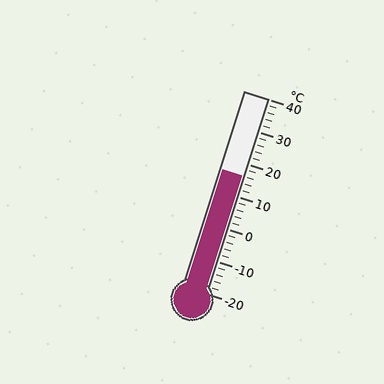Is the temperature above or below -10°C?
The temperature is above -10°C.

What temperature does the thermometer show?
The thermometer shows approximately 16°C.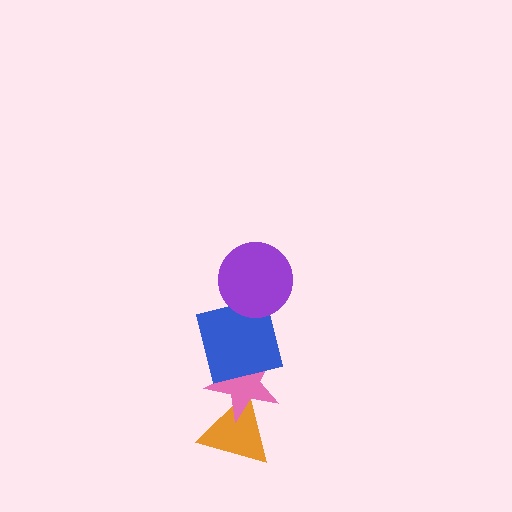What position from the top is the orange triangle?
The orange triangle is 4th from the top.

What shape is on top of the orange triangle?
The pink star is on top of the orange triangle.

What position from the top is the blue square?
The blue square is 2nd from the top.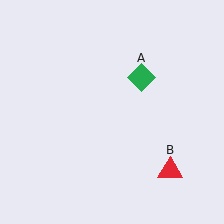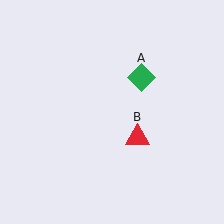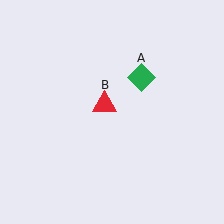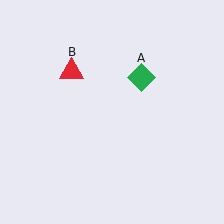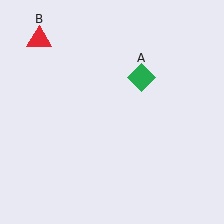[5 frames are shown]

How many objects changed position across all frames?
1 object changed position: red triangle (object B).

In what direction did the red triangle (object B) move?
The red triangle (object B) moved up and to the left.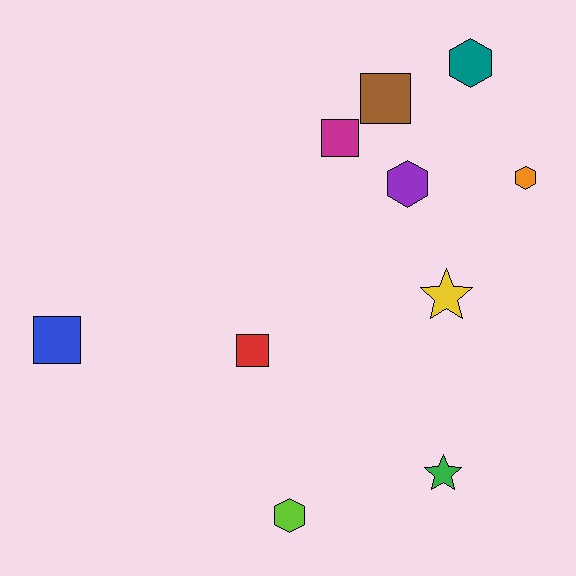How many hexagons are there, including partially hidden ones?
There are 4 hexagons.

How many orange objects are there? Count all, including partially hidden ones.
There is 1 orange object.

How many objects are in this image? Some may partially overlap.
There are 10 objects.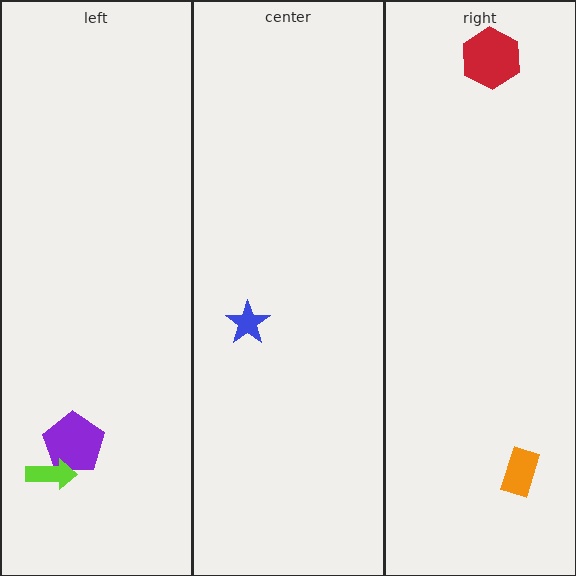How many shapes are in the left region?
2.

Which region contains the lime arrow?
The left region.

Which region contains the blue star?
The center region.